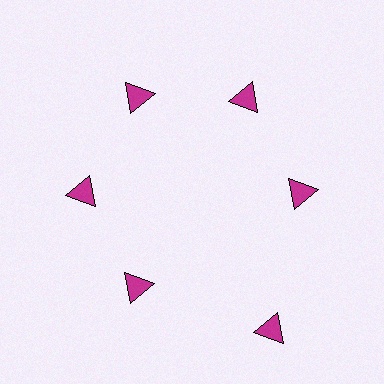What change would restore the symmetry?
The symmetry would be restored by moving it inward, back onto the ring so that all 6 triangles sit at equal angles and equal distance from the center.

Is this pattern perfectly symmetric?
No. The 6 magenta triangles are arranged in a ring, but one element near the 5 o'clock position is pushed outward from the center, breaking the 6-fold rotational symmetry.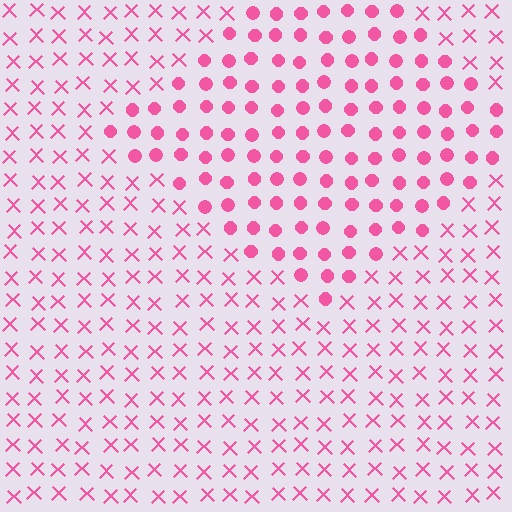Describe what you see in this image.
The image is filled with small pink elements arranged in a uniform grid. A diamond-shaped region contains circles, while the surrounding area contains X marks. The boundary is defined purely by the change in element shape.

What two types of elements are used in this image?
The image uses circles inside the diamond region and X marks outside it.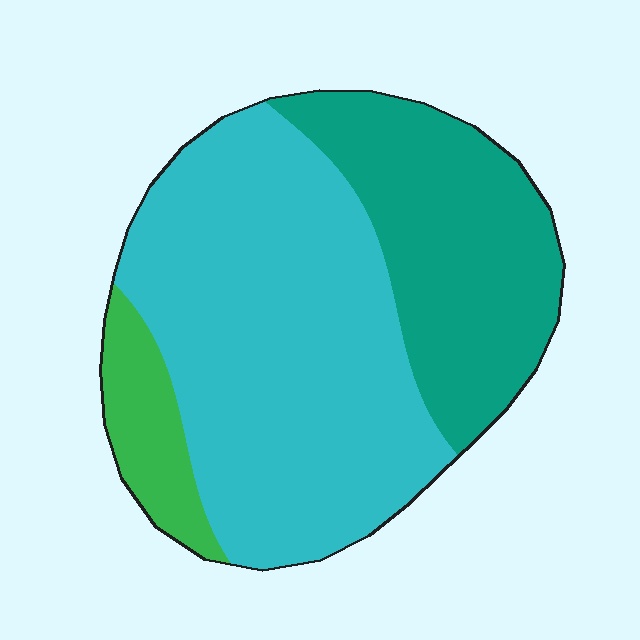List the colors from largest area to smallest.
From largest to smallest: cyan, teal, green.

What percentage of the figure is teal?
Teal covers about 30% of the figure.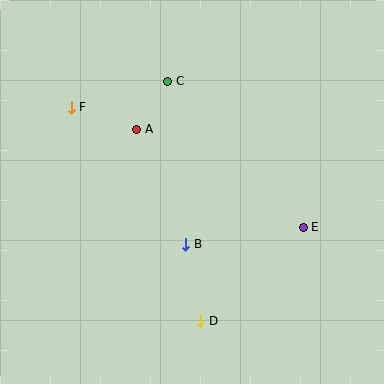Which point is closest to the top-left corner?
Point F is closest to the top-left corner.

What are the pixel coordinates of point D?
Point D is at (201, 321).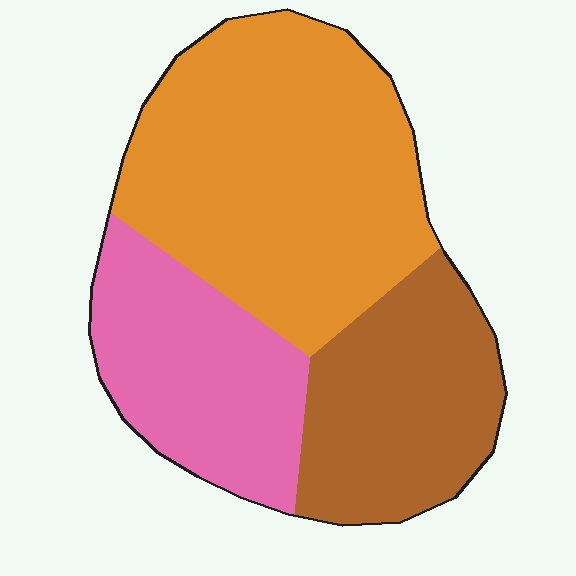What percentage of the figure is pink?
Pink takes up about one quarter (1/4) of the figure.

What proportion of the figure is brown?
Brown takes up between a quarter and a half of the figure.